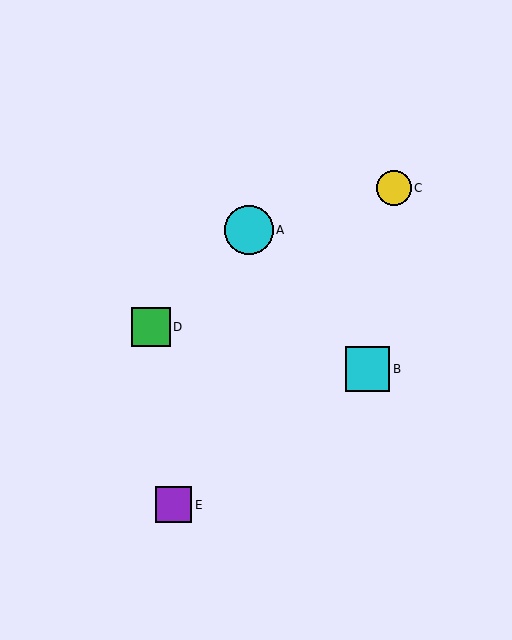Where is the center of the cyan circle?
The center of the cyan circle is at (249, 230).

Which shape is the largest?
The cyan circle (labeled A) is the largest.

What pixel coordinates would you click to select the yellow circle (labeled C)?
Click at (394, 188) to select the yellow circle C.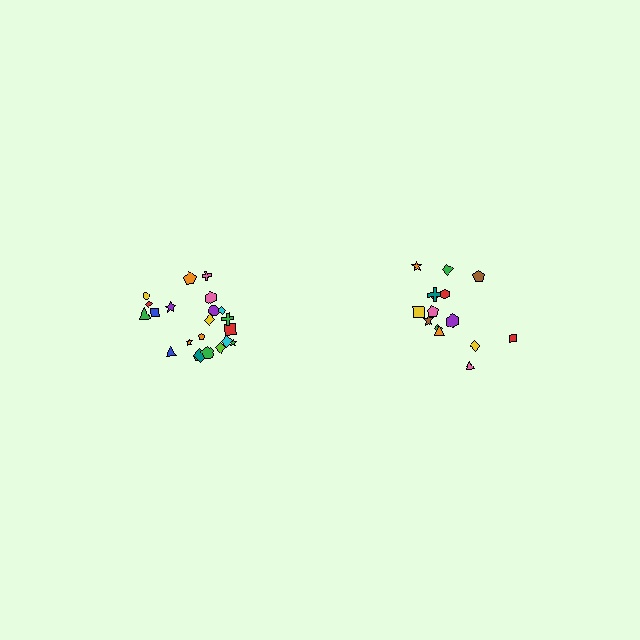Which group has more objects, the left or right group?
The left group.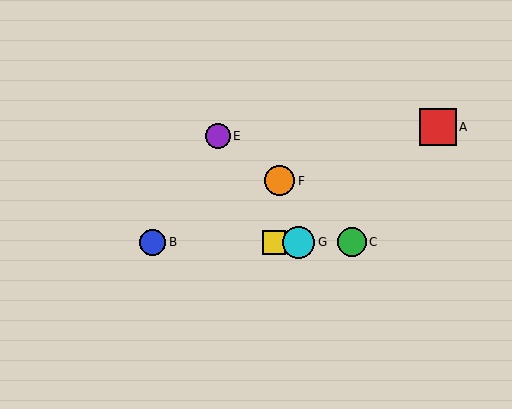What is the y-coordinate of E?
Object E is at y≈136.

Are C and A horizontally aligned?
No, C is at y≈242 and A is at y≈127.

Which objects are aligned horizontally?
Objects B, C, D, G are aligned horizontally.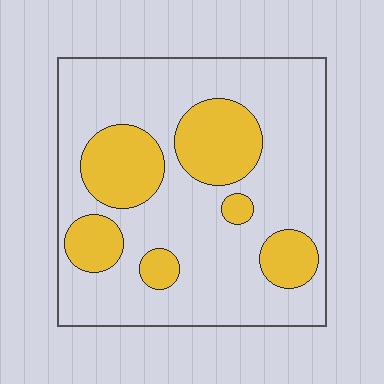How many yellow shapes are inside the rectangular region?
6.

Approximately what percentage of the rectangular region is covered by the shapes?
Approximately 25%.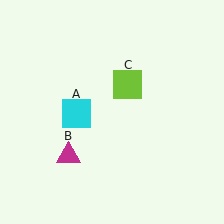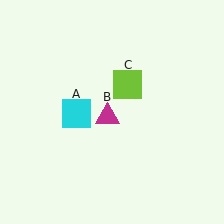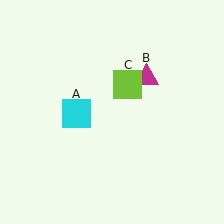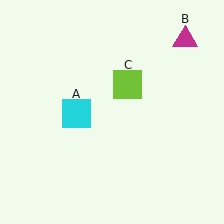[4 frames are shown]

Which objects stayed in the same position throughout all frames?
Cyan square (object A) and lime square (object C) remained stationary.